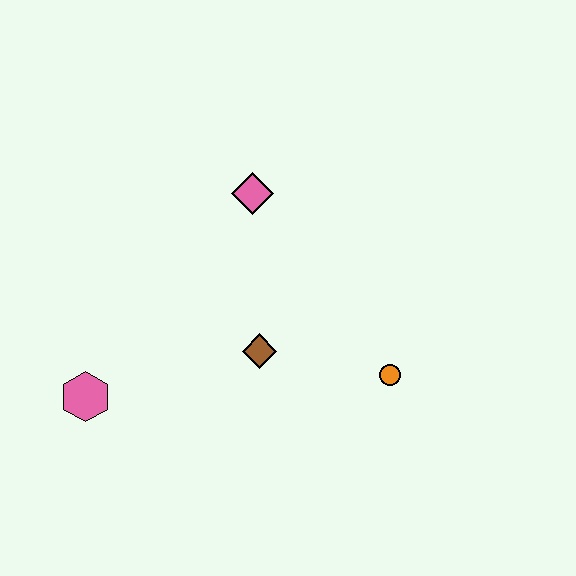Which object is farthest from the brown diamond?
The pink hexagon is farthest from the brown diamond.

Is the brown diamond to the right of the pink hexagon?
Yes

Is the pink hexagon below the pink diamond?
Yes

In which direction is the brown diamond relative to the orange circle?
The brown diamond is to the left of the orange circle.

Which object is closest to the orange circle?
The brown diamond is closest to the orange circle.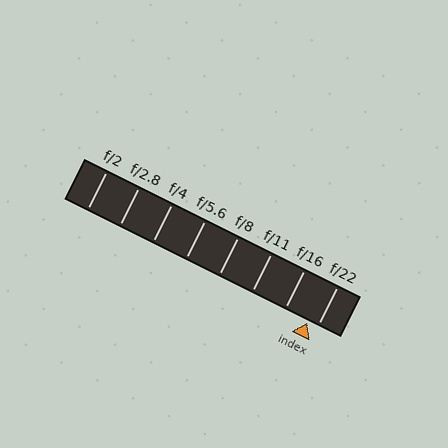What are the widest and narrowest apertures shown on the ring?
The widest aperture shown is f/2 and the narrowest is f/22.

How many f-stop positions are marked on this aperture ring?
There are 8 f-stop positions marked.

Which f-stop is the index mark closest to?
The index mark is closest to f/22.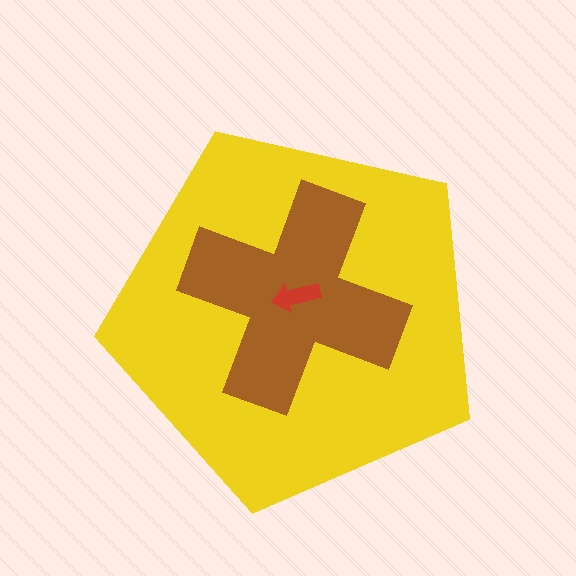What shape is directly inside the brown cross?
The red arrow.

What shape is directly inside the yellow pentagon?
The brown cross.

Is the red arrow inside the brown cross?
Yes.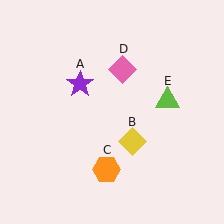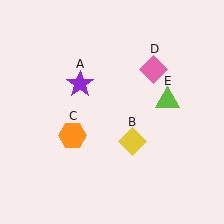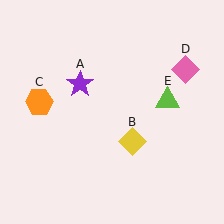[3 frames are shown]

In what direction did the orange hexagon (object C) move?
The orange hexagon (object C) moved up and to the left.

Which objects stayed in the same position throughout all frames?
Purple star (object A) and yellow diamond (object B) and lime triangle (object E) remained stationary.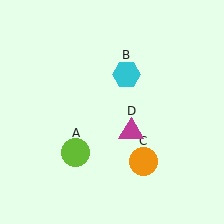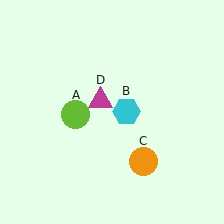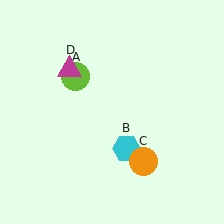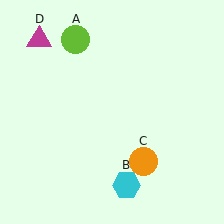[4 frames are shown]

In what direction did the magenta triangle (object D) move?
The magenta triangle (object D) moved up and to the left.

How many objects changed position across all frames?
3 objects changed position: lime circle (object A), cyan hexagon (object B), magenta triangle (object D).